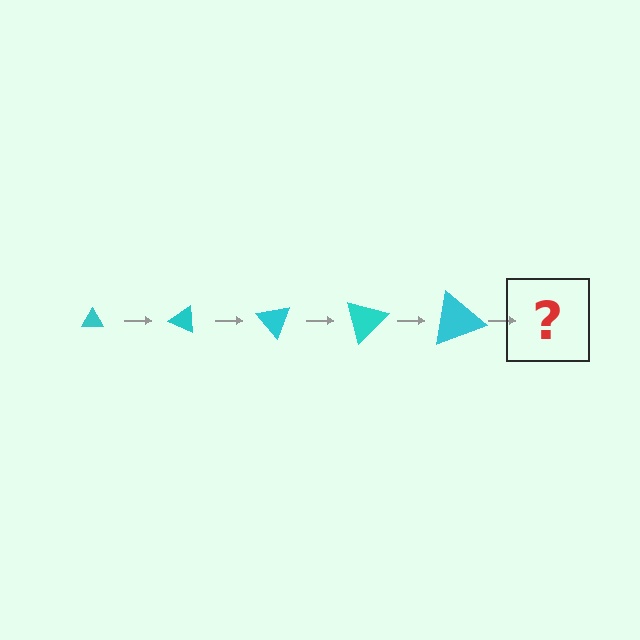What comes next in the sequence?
The next element should be a triangle, larger than the previous one and rotated 125 degrees from the start.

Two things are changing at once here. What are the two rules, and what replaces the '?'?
The two rules are that the triangle grows larger each step and it rotates 25 degrees each step. The '?' should be a triangle, larger than the previous one and rotated 125 degrees from the start.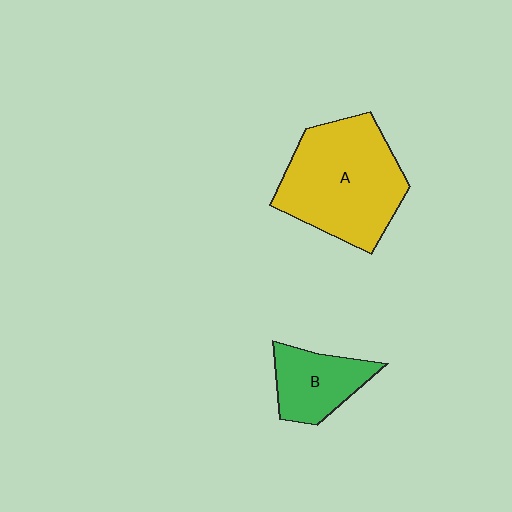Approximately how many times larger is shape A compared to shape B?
Approximately 2.2 times.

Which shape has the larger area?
Shape A (yellow).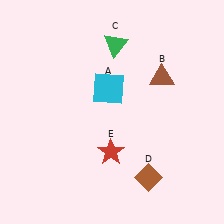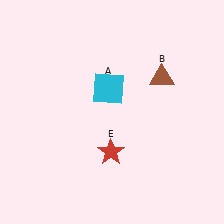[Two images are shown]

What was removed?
The brown diamond (D), the green triangle (C) were removed in Image 2.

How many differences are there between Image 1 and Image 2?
There are 2 differences between the two images.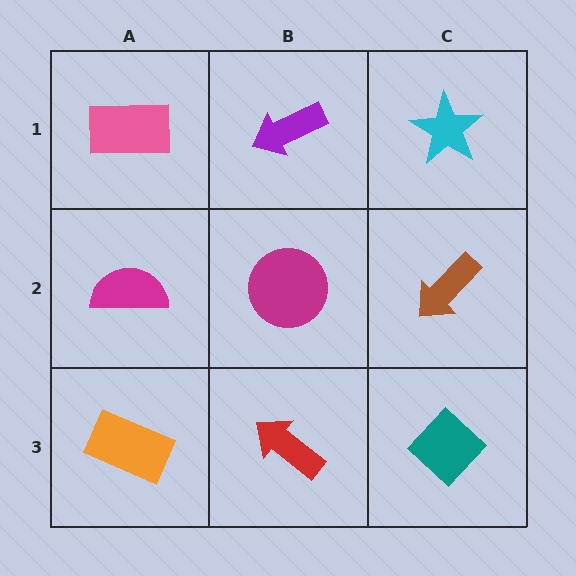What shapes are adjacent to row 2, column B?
A purple arrow (row 1, column B), a red arrow (row 3, column B), a magenta semicircle (row 2, column A), a brown arrow (row 2, column C).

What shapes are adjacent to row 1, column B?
A magenta circle (row 2, column B), a pink rectangle (row 1, column A), a cyan star (row 1, column C).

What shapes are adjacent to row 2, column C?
A cyan star (row 1, column C), a teal diamond (row 3, column C), a magenta circle (row 2, column B).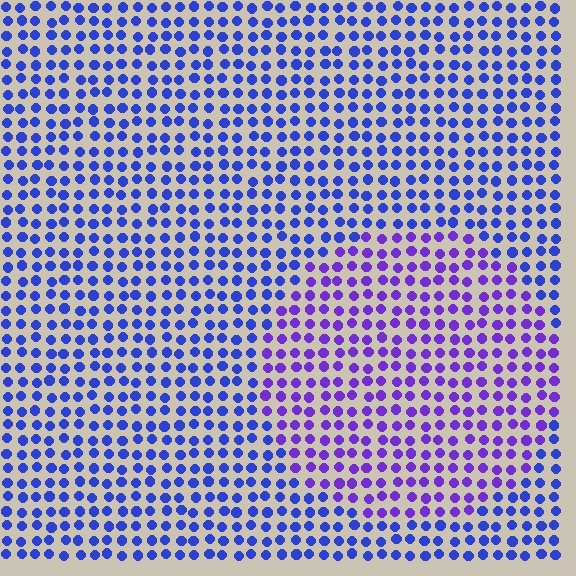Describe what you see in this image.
The image is filled with small blue elements in a uniform arrangement. A circle-shaped region is visible where the elements are tinted to a slightly different hue, forming a subtle color boundary.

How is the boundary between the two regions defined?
The boundary is defined purely by a slight shift in hue (about 34 degrees). Spacing, size, and orientation are identical on both sides.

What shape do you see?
I see a circle.